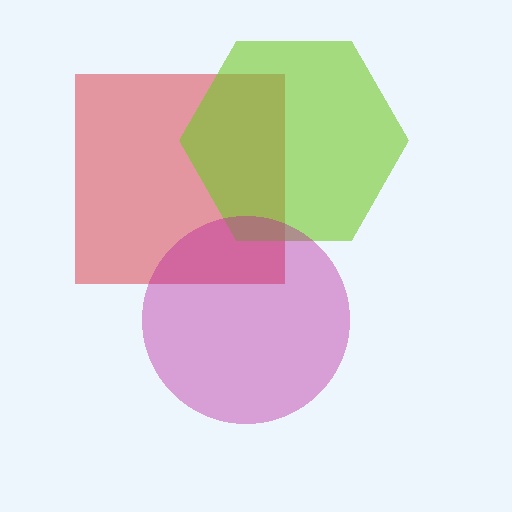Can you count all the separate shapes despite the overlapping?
Yes, there are 3 separate shapes.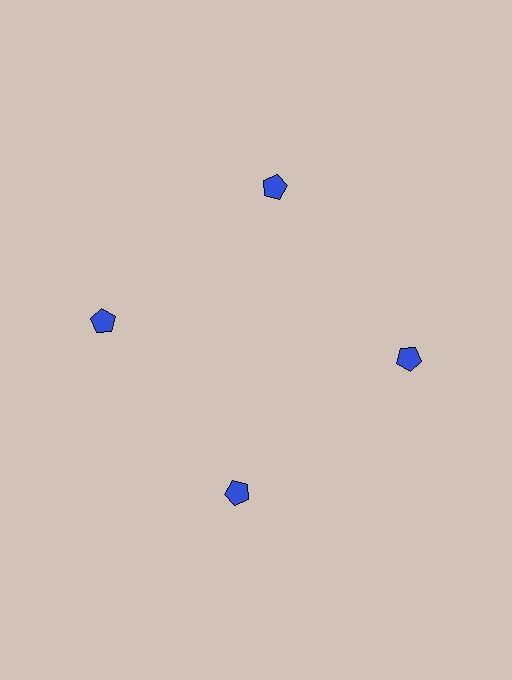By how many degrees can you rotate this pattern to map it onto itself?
The pattern maps onto itself every 90 degrees of rotation.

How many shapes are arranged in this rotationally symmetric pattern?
There are 4 shapes, arranged in 4 groups of 1.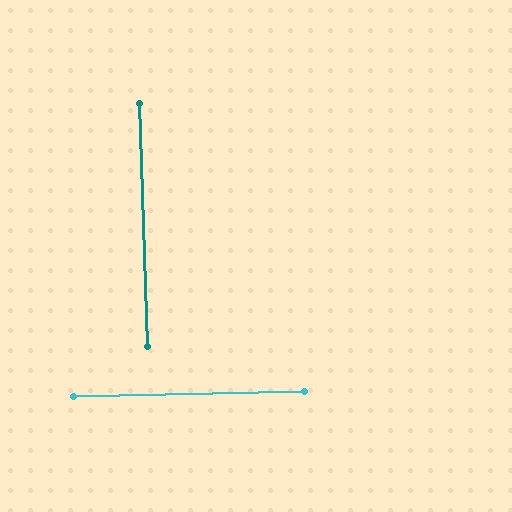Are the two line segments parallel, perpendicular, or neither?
Perpendicular — they meet at approximately 89°.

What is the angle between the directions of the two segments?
Approximately 89 degrees.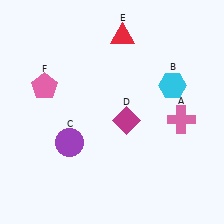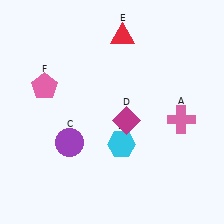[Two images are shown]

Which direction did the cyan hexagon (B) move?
The cyan hexagon (B) moved down.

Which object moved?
The cyan hexagon (B) moved down.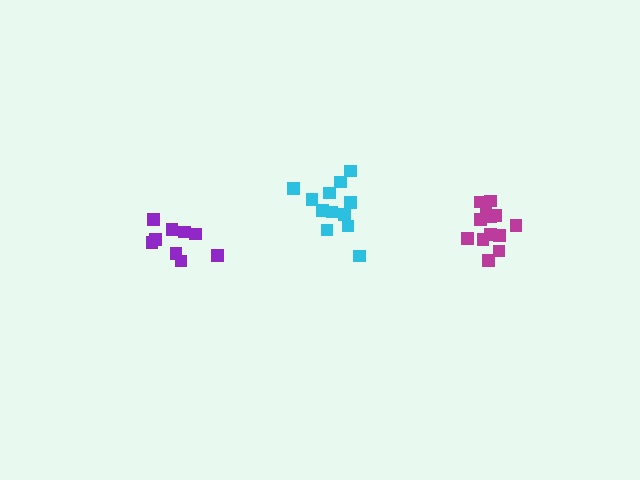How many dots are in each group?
Group 1: 9 dots, Group 2: 13 dots, Group 3: 12 dots (34 total).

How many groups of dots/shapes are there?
There are 3 groups.